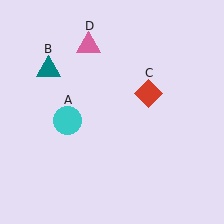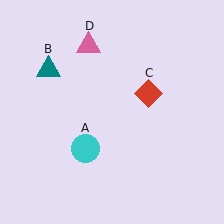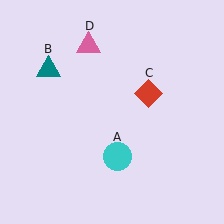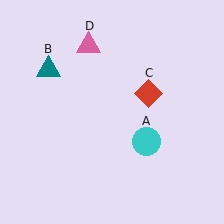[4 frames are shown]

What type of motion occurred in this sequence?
The cyan circle (object A) rotated counterclockwise around the center of the scene.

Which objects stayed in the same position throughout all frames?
Teal triangle (object B) and red diamond (object C) and pink triangle (object D) remained stationary.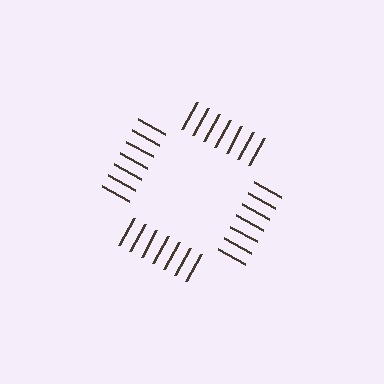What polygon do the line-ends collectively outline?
An illusory square — the line segments terminate on its edges but no continuous stroke is drawn.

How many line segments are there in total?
28 — 7 along each of the 4 edges.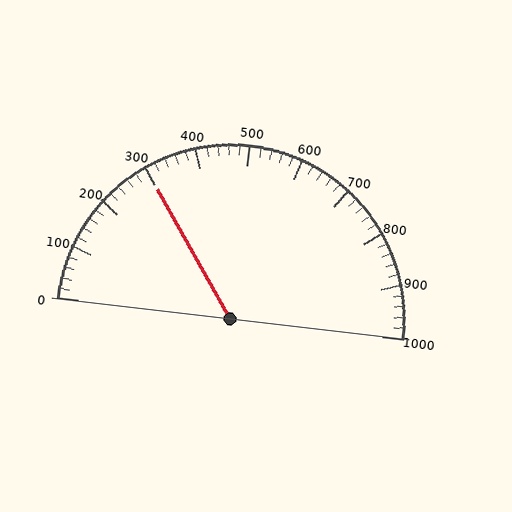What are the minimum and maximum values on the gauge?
The gauge ranges from 0 to 1000.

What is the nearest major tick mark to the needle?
The nearest major tick mark is 300.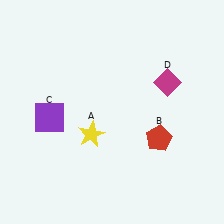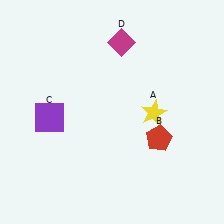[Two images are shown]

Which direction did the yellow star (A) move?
The yellow star (A) moved right.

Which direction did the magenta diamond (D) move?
The magenta diamond (D) moved left.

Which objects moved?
The objects that moved are: the yellow star (A), the magenta diamond (D).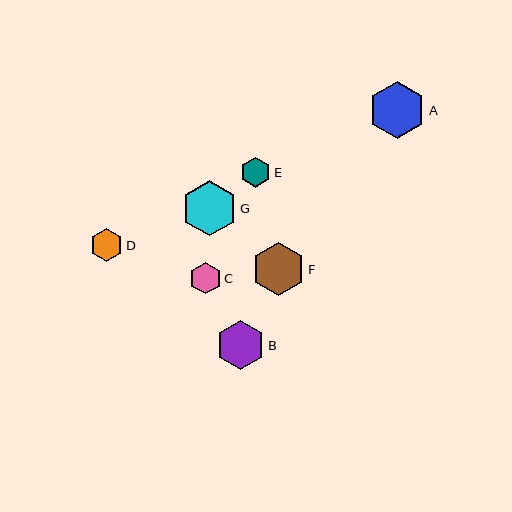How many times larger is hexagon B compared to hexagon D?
Hexagon B is approximately 1.5 times the size of hexagon D.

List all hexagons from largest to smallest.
From largest to smallest: A, G, F, B, D, C, E.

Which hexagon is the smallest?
Hexagon E is the smallest with a size of approximately 31 pixels.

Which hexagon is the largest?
Hexagon A is the largest with a size of approximately 57 pixels.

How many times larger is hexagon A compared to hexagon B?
Hexagon A is approximately 1.2 times the size of hexagon B.